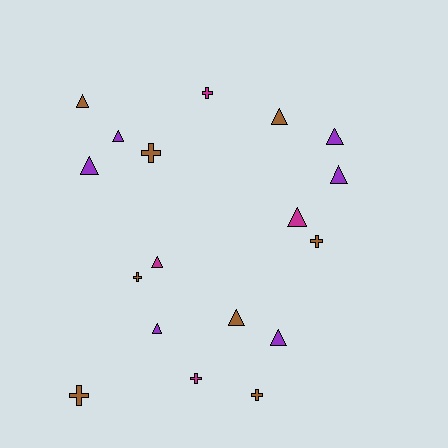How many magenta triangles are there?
There are 2 magenta triangles.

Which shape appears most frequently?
Triangle, with 11 objects.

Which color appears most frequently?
Brown, with 8 objects.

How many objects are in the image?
There are 18 objects.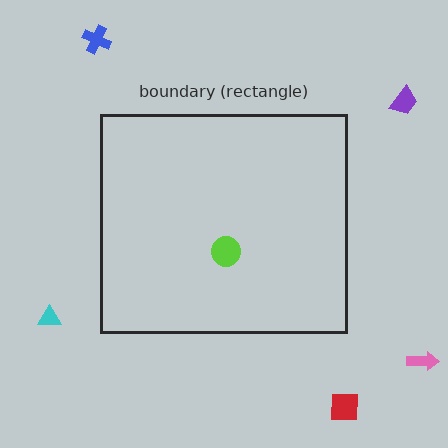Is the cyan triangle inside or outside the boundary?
Outside.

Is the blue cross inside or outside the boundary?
Outside.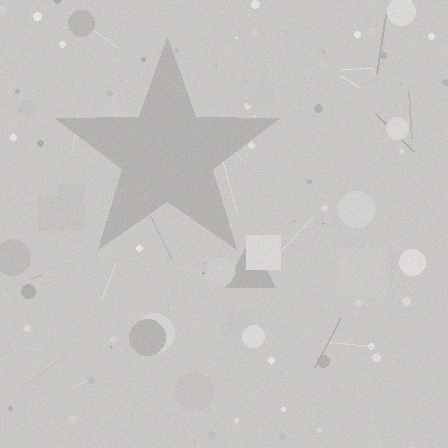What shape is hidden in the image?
A star is hidden in the image.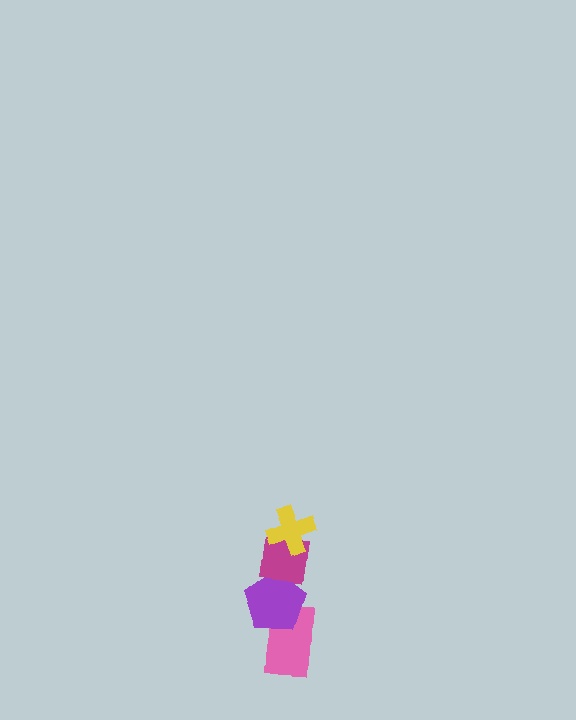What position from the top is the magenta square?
The magenta square is 2nd from the top.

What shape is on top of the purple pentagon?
The magenta square is on top of the purple pentagon.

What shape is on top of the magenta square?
The yellow cross is on top of the magenta square.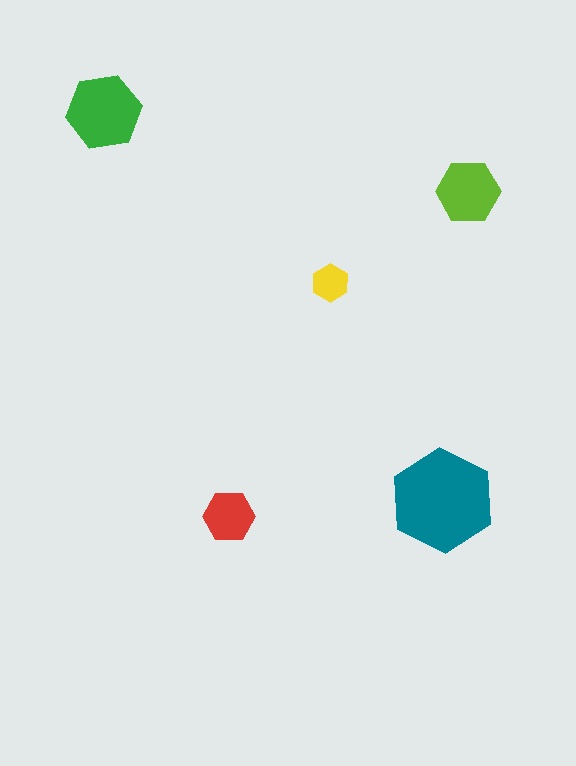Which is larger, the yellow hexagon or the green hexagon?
The green one.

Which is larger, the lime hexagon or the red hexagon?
The lime one.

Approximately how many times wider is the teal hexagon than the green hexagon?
About 1.5 times wider.